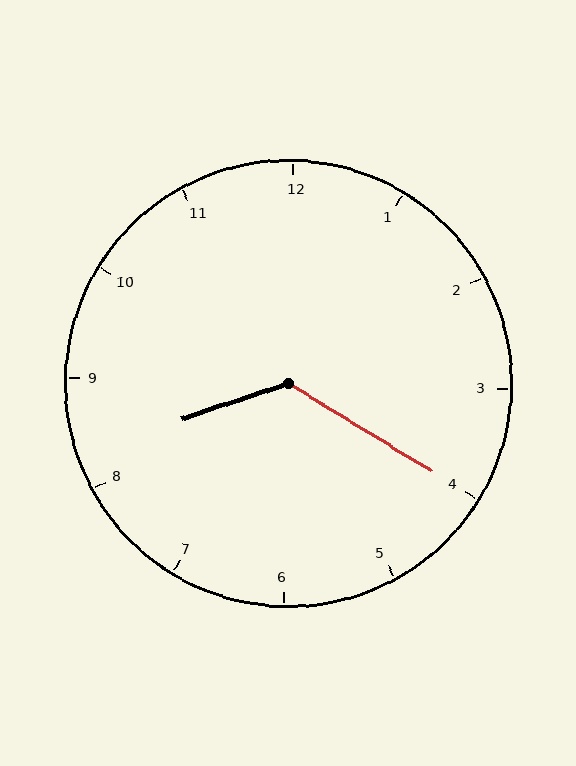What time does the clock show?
8:20.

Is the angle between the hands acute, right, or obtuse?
It is obtuse.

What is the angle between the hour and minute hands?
Approximately 130 degrees.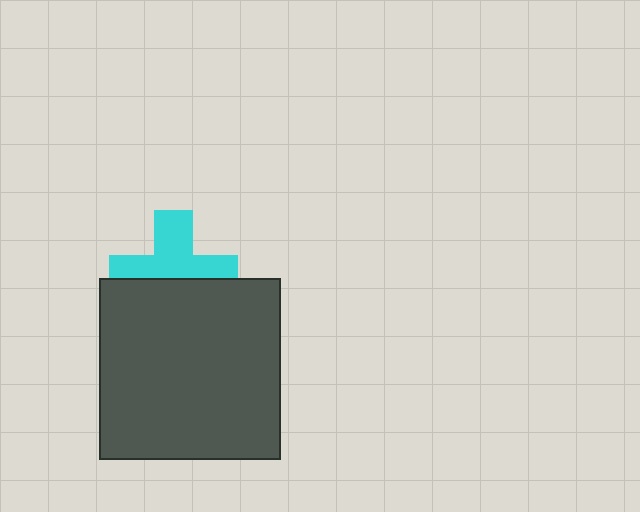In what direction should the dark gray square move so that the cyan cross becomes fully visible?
The dark gray square should move down. That is the shortest direction to clear the overlap and leave the cyan cross fully visible.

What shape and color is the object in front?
The object in front is a dark gray square.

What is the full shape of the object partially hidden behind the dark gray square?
The partially hidden object is a cyan cross.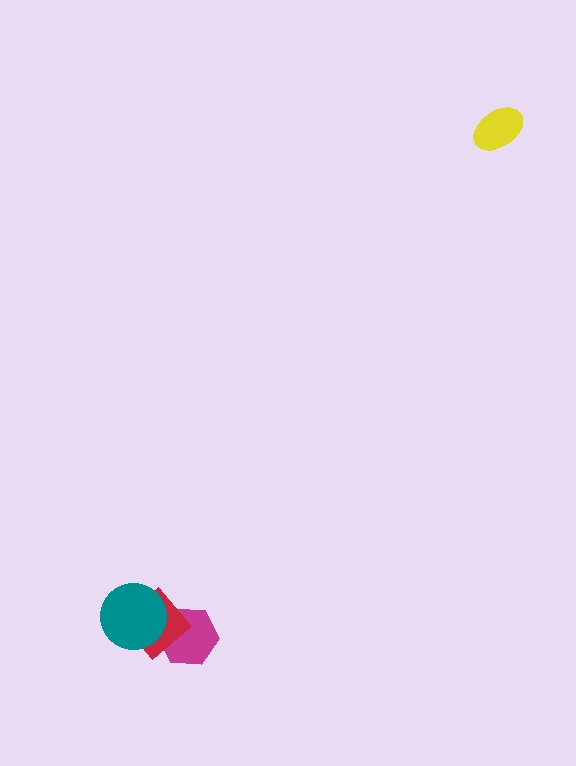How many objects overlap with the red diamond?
2 objects overlap with the red diamond.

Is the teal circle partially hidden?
No, no other shape covers it.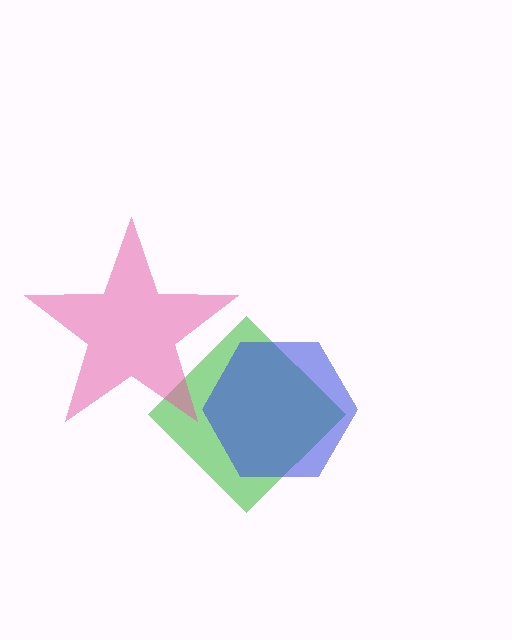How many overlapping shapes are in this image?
There are 3 overlapping shapes in the image.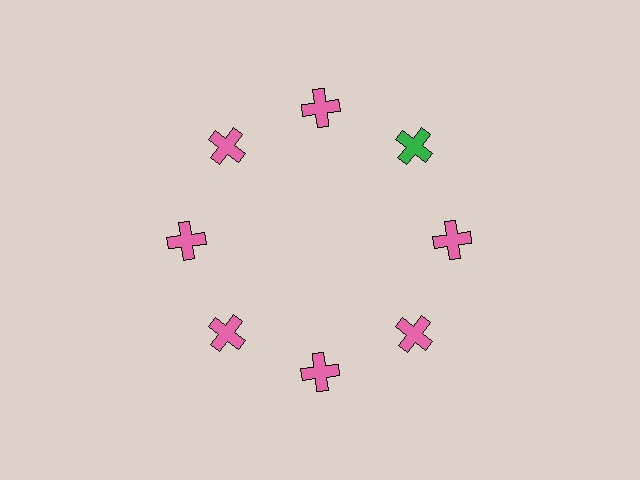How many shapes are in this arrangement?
There are 8 shapes arranged in a ring pattern.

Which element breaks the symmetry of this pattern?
The green cross at roughly the 2 o'clock position breaks the symmetry. All other shapes are pink crosses.